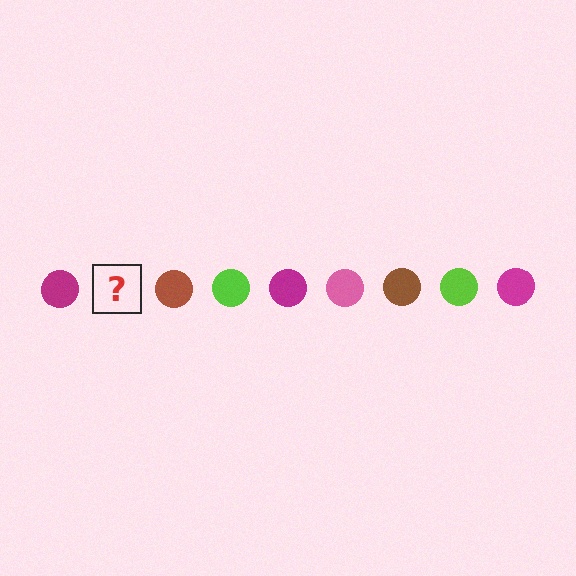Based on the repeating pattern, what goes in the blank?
The blank should be a pink circle.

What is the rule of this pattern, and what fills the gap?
The rule is that the pattern cycles through magenta, pink, brown, lime circles. The gap should be filled with a pink circle.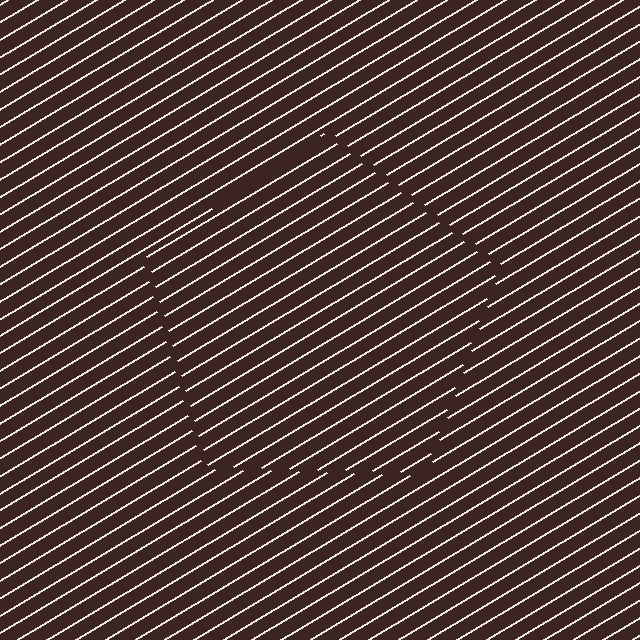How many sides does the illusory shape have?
5 sides — the line-ends trace a pentagon.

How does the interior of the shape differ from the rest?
The interior of the shape contains the same grating, shifted by half a period — the contour is defined by the phase discontinuity where line-ends from the inner and outer gratings abut.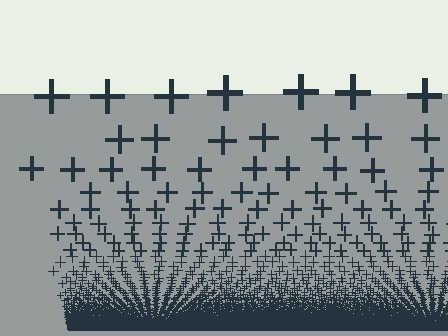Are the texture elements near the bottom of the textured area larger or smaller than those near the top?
Smaller. The gradient is inverted — elements near the bottom are smaller and denser.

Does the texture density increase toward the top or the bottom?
Density increases toward the bottom.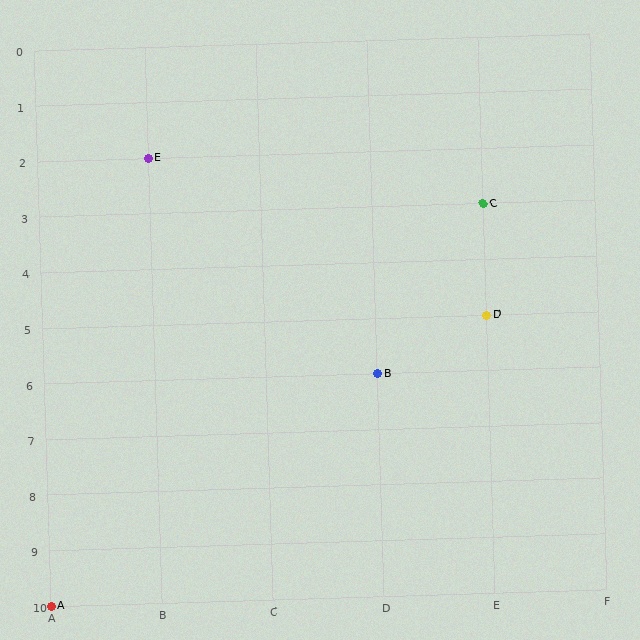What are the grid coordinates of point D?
Point D is at grid coordinates (E, 5).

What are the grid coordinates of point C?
Point C is at grid coordinates (E, 3).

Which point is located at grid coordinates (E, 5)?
Point D is at (E, 5).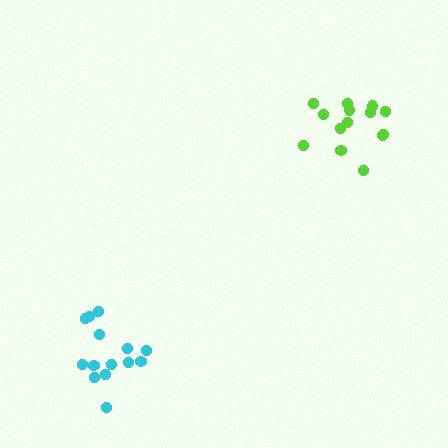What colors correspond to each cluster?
The clusters are colored: cyan, lime.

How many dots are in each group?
Group 1: 14 dots, Group 2: 14 dots (28 total).